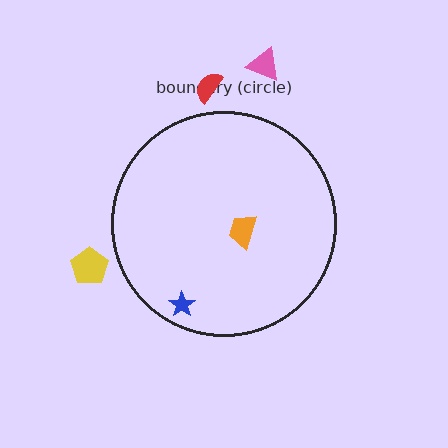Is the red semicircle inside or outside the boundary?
Outside.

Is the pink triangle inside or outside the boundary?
Outside.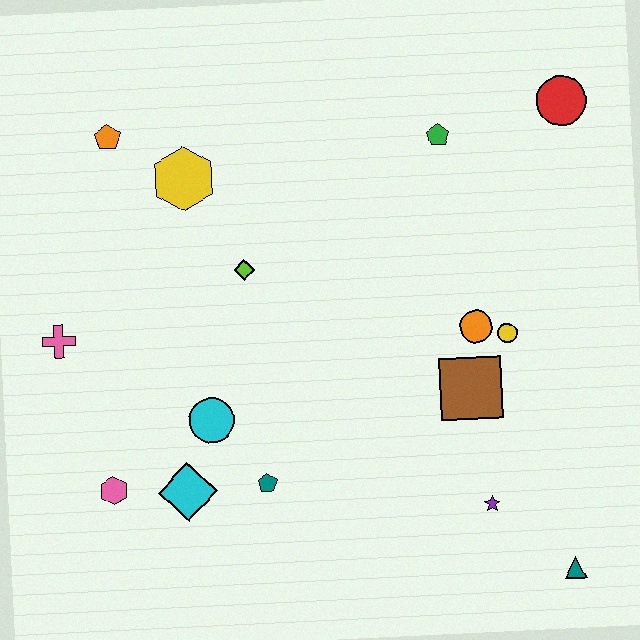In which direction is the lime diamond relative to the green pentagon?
The lime diamond is to the left of the green pentagon.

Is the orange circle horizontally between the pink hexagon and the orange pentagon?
No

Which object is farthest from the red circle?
The pink hexagon is farthest from the red circle.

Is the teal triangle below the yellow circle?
Yes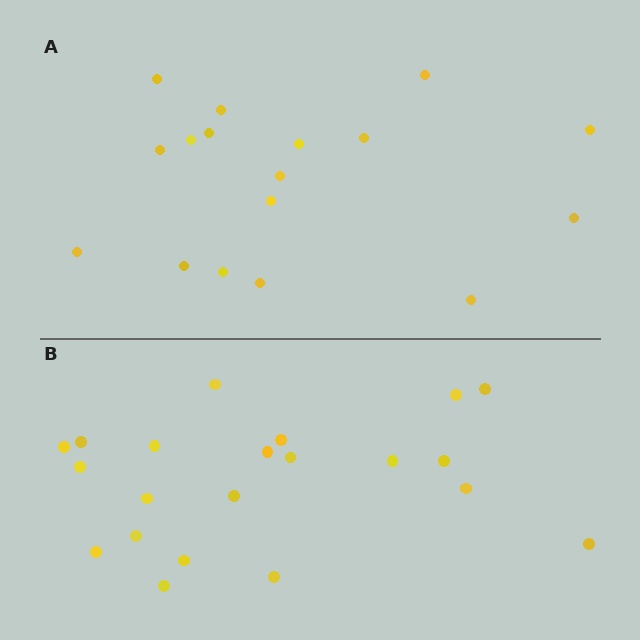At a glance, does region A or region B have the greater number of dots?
Region B (the bottom region) has more dots.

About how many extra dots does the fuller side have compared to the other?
Region B has about 4 more dots than region A.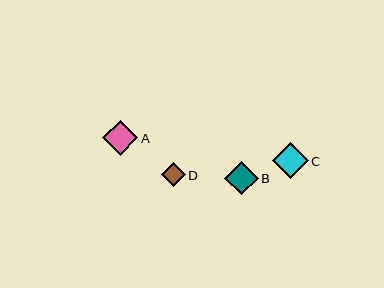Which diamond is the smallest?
Diamond D is the smallest with a size of approximately 23 pixels.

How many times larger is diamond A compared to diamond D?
Diamond A is approximately 1.5 times the size of diamond D.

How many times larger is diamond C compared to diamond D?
Diamond C is approximately 1.5 times the size of diamond D.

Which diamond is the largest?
Diamond C is the largest with a size of approximately 36 pixels.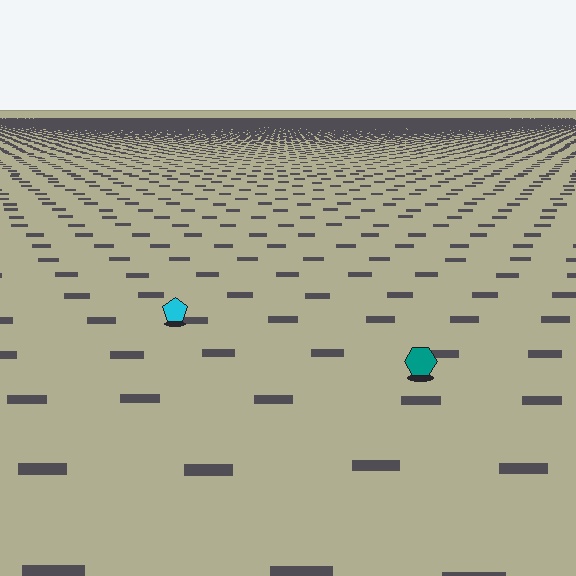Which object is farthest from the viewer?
The cyan pentagon is farthest from the viewer. It appears smaller and the ground texture around it is denser.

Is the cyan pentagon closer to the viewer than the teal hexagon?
No. The teal hexagon is closer — you can tell from the texture gradient: the ground texture is coarser near it.